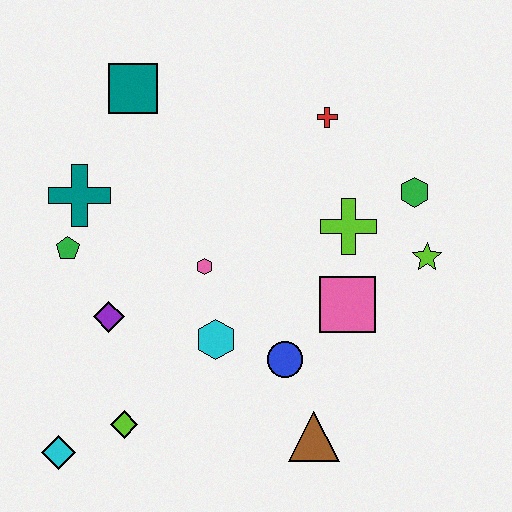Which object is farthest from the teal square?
The brown triangle is farthest from the teal square.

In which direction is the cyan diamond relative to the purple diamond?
The cyan diamond is below the purple diamond.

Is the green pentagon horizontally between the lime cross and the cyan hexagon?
No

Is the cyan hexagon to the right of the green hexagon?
No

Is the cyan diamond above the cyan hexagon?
No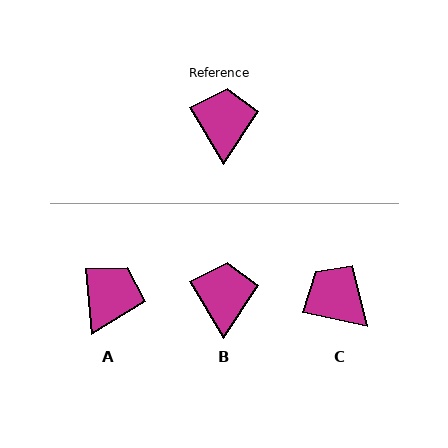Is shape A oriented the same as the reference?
No, it is off by about 25 degrees.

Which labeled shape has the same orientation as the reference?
B.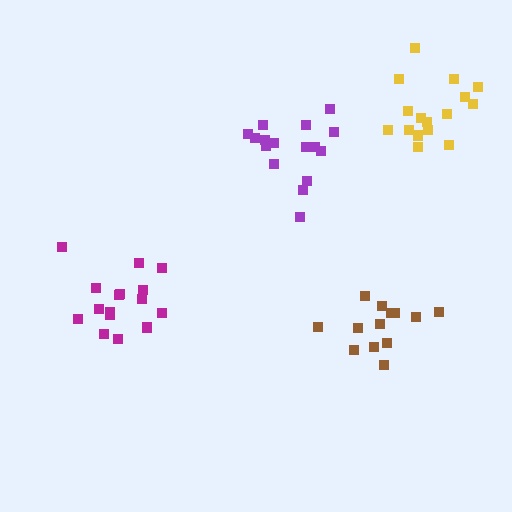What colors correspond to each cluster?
The clusters are colored: purple, brown, yellow, magenta.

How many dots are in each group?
Group 1: 16 dots, Group 2: 13 dots, Group 3: 16 dots, Group 4: 16 dots (61 total).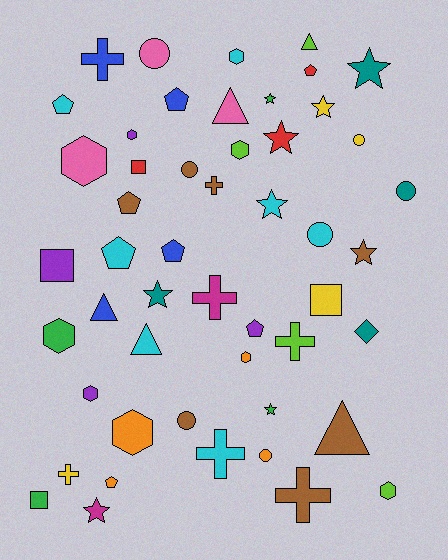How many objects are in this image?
There are 50 objects.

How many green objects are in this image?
There are 4 green objects.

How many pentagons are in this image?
There are 8 pentagons.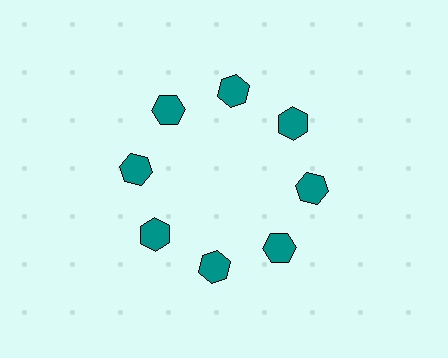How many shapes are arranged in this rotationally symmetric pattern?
There are 8 shapes, arranged in 8 groups of 1.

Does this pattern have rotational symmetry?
Yes, this pattern has 8-fold rotational symmetry. It looks the same after rotating 45 degrees around the center.